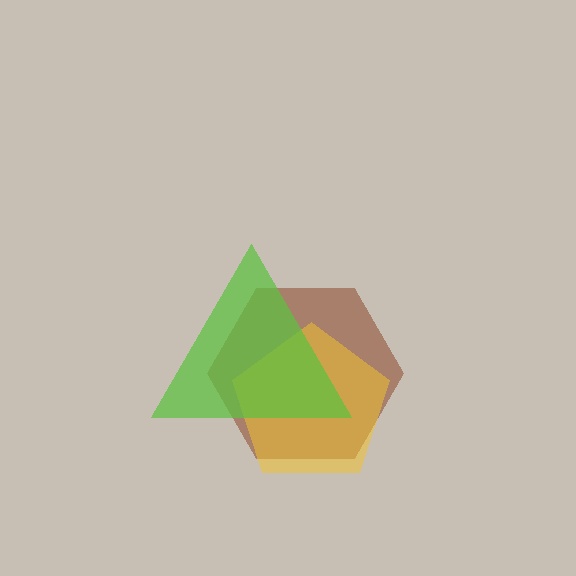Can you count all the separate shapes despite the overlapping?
Yes, there are 3 separate shapes.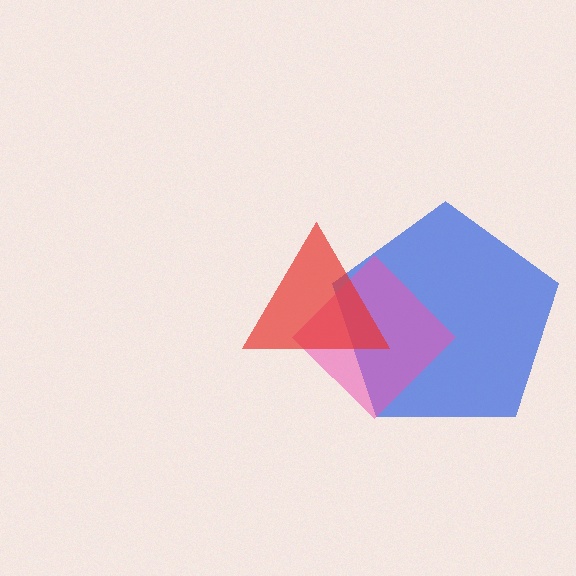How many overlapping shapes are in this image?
There are 3 overlapping shapes in the image.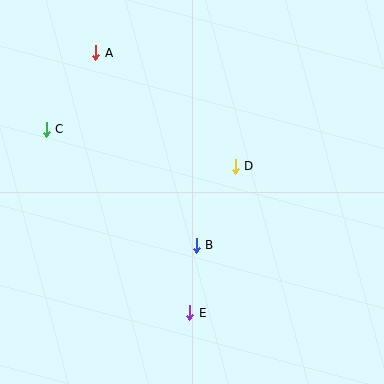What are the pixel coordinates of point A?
Point A is at (96, 53).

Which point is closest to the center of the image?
Point D at (235, 166) is closest to the center.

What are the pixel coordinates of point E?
Point E is at (190, 313).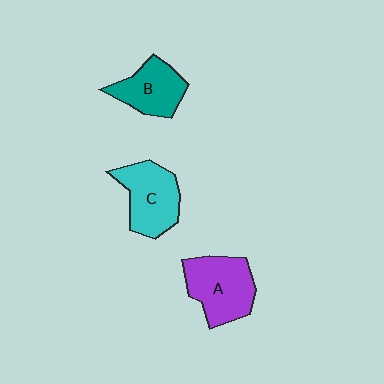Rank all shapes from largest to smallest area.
From largest to smallest: A (purple), C (cyan), B (teal).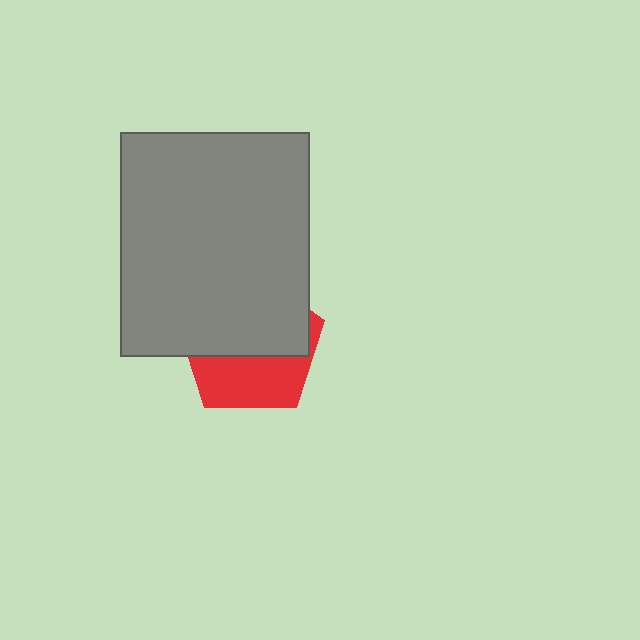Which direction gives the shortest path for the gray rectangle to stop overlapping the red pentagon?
Moving up gives the shortest separation.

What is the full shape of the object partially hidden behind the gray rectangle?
The partially hidden object is a red pentagon.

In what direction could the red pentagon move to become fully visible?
The red pentagon could move down. That would shift it out from behind the gray rectangle entirely.